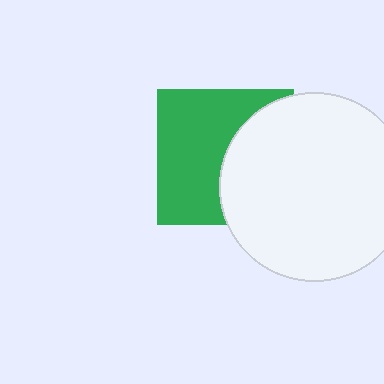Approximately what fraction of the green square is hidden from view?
Roughly 43% of the green square is hidden behind the white circle.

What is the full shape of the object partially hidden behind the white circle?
The partially hidden object is a green square.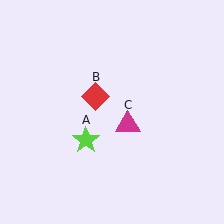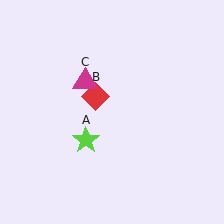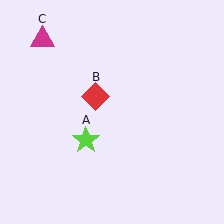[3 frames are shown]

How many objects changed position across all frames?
1 object changed position: magenta triangle (object C).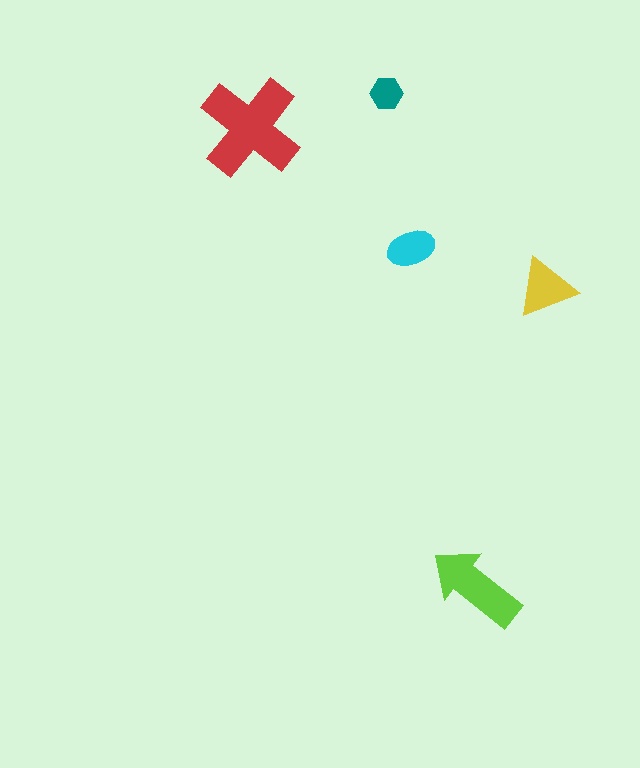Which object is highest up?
The teal hexagon is topmost.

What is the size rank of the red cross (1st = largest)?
1st.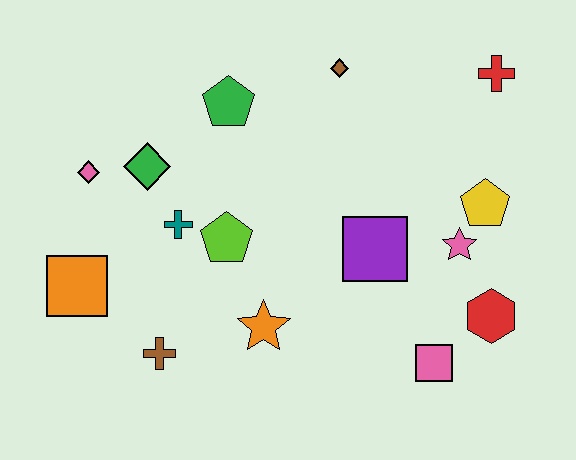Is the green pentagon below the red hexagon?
No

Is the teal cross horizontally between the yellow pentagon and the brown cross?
Yes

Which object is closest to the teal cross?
The lime pentagon is closest to the teal cross.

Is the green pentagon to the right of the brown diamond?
No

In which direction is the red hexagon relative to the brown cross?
The red hexagon is to the right of the brown cross.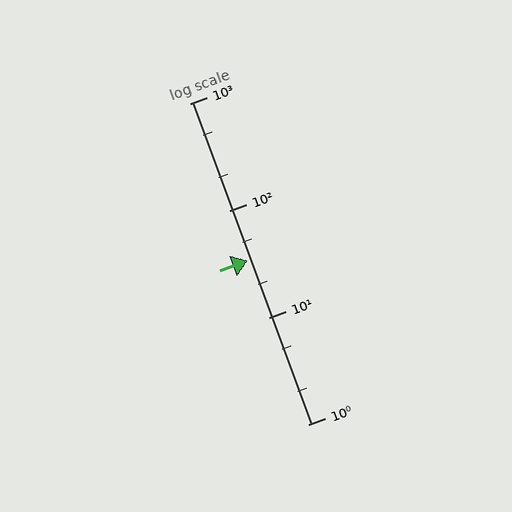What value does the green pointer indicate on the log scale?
The pointer indicates approximately 34.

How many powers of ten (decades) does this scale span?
The scale spans 3 decades, from 1 to 1000.